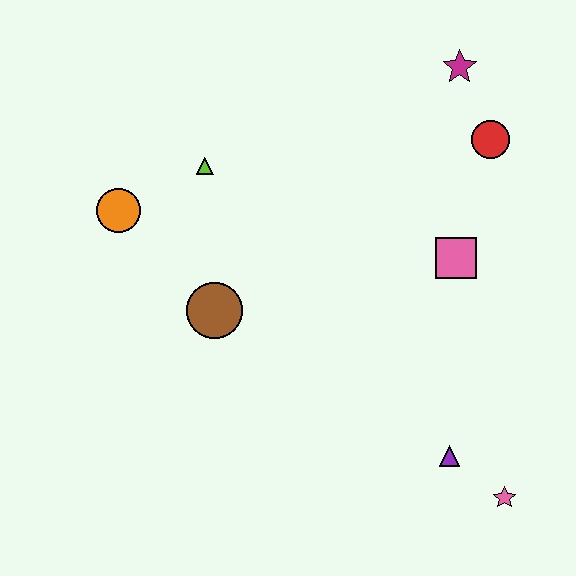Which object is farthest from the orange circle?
The pink star is farthest from the orange circle.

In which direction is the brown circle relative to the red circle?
The brown circle is to the left of the red circle.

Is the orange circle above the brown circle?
Yes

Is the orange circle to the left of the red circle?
Yes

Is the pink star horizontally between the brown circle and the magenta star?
No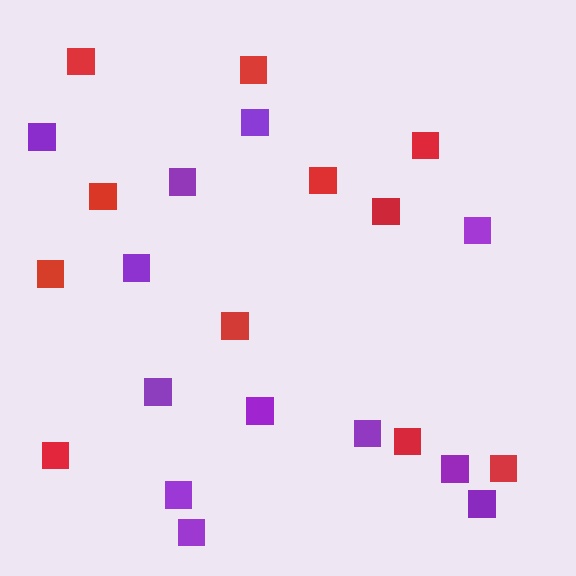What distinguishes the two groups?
There are 2 groups: one group of red squares (11) and one group of purple squares (12).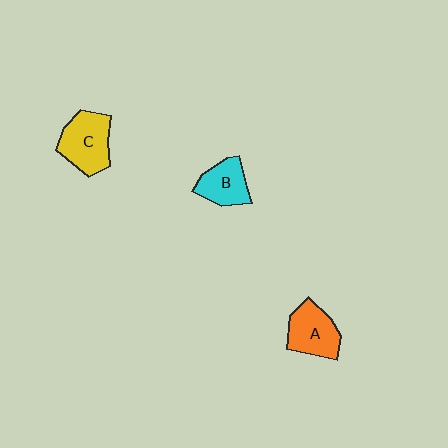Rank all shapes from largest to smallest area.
From largest to smallest: C (yellow), A (orange), B (cyan).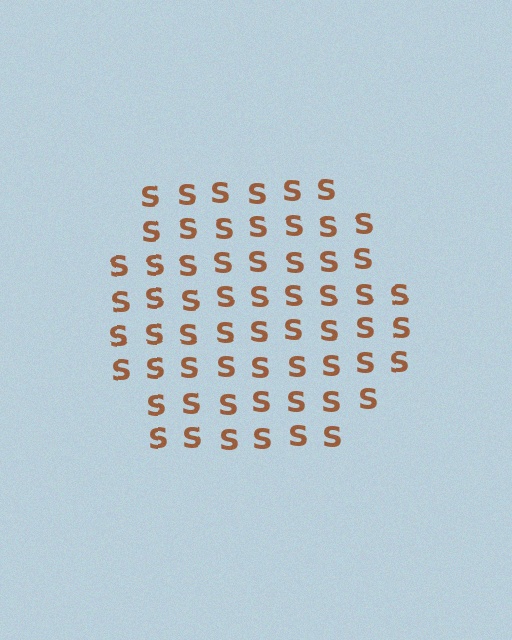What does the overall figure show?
The overall figure shows a hexagon.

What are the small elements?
The small elements are letter S's.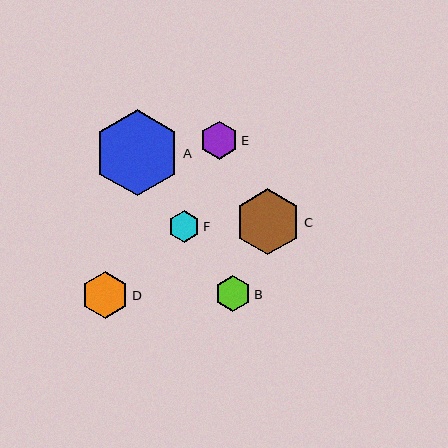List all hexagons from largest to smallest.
From largest to smallest: A, C, D, E, B, F.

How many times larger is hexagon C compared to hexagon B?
Hexagon C is approximately 1.8 times the size of hexagon B.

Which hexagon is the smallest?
Hexagon F is the smallest with a size of approximately 32 pixels.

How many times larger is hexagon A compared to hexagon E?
Hexagon A is approximately 2.3 times the size of hexagon E.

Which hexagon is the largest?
Hexagon A is the largest with a size of approximately 86 pixels.